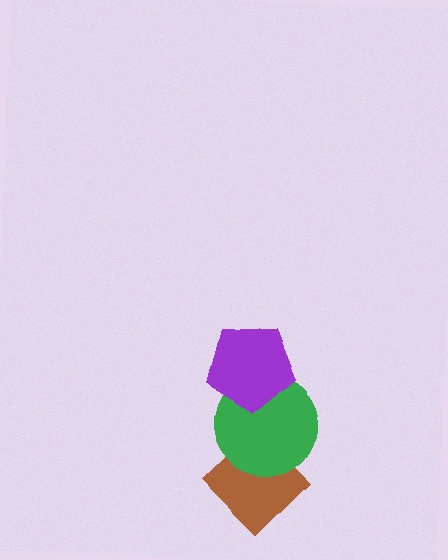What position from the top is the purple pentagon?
The purple pentagon is 1st from the top.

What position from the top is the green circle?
The green circle is 2nd from the top.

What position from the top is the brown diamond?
The brown diamond is 3rd from the top.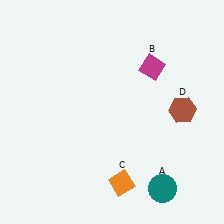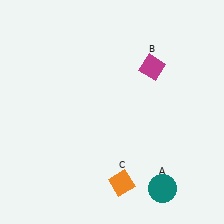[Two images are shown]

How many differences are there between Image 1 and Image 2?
There is 1 difference between the two images.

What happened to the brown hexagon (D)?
The brown hexagon (D) was removed in Image 2. It was in the top-right area of Image 1.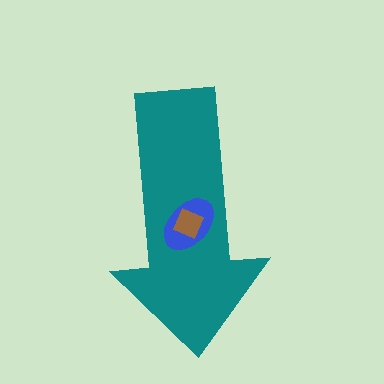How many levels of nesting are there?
3.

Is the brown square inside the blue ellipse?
Yes.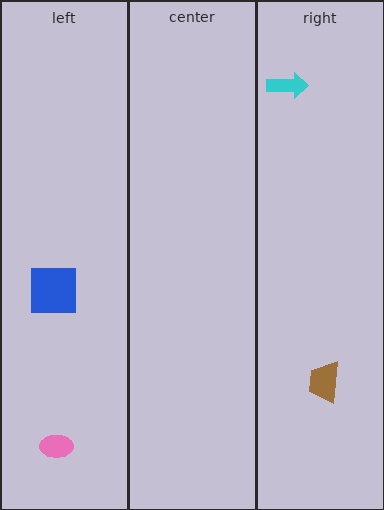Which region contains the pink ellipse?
The left region.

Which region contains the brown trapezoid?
The right region.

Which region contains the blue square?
The left region.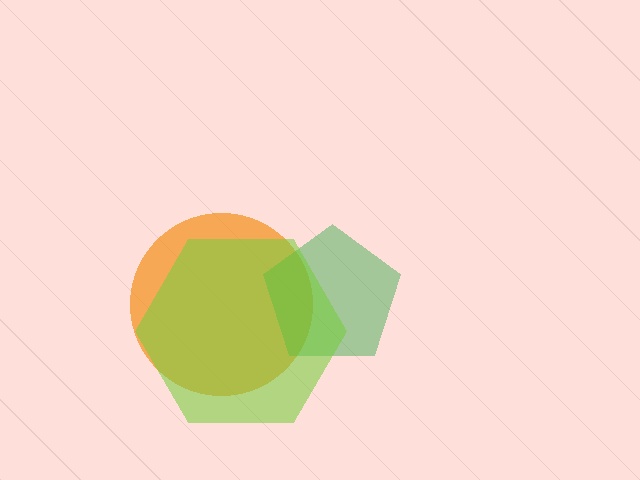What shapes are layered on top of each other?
The layered shapes are: an orange circle, a green pentagon, a lime hexagon.